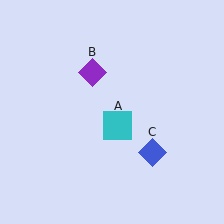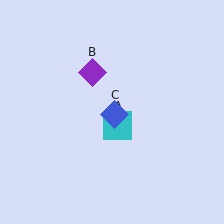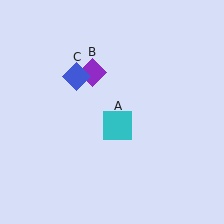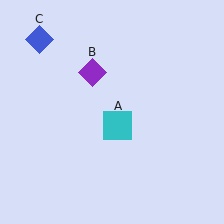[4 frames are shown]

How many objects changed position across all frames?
1 object changed position: blue diamond (object C).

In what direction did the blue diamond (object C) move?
The blue diamond (object C) moved up and to the left.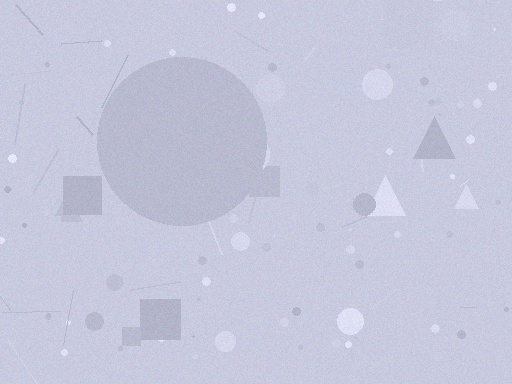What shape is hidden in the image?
A circle is hidden in the image.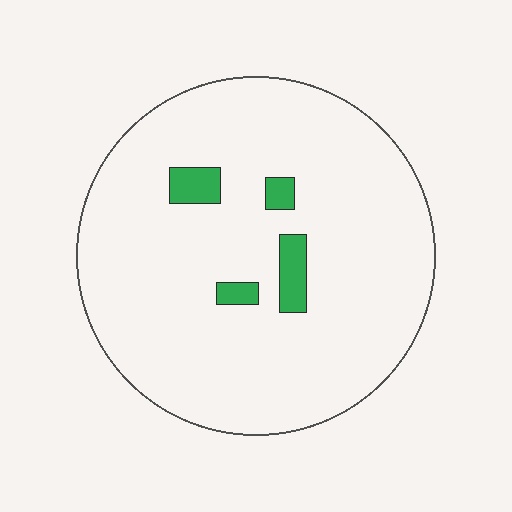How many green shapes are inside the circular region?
4.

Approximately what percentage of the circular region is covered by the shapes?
Approximately 5%.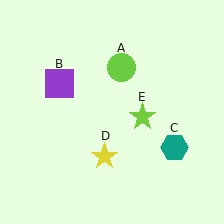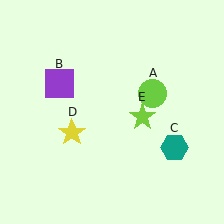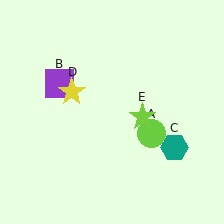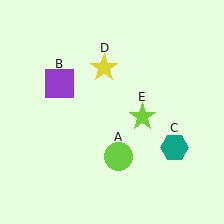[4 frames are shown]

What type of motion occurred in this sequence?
The lime circle (object A), yellow star (object D) rotated clockwise around the center of the scene.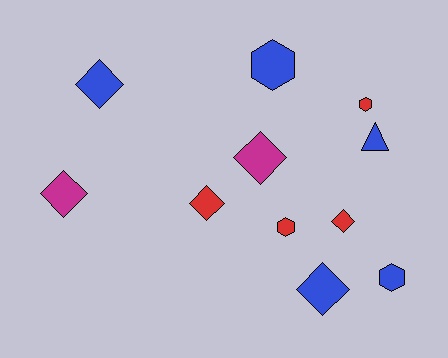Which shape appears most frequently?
Diamond, with 6 objects.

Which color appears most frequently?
Blue, with 5 objects.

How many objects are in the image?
There are 11 objects.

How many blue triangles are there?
There is 1 blue triangle.